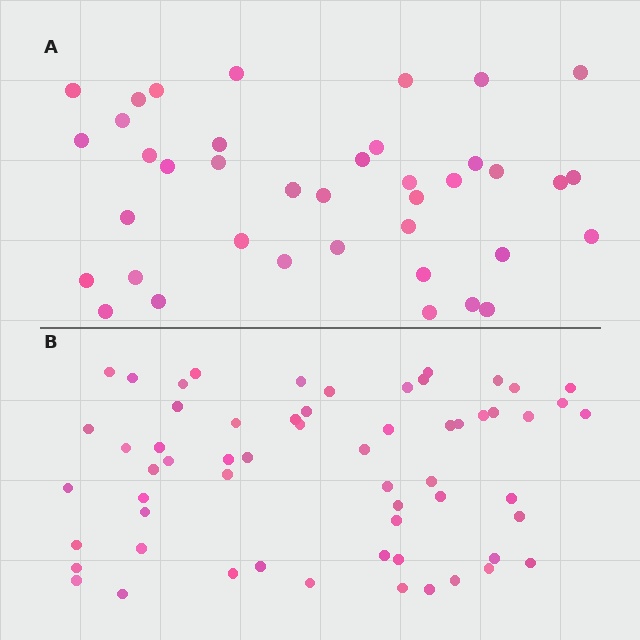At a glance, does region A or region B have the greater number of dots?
Region B (the bottom region) has more dots.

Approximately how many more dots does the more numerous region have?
Region B has approximately 20 more dots than region A.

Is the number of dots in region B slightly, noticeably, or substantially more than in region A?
Region B has substantially more. The ratio is roughly 1.5 to 1.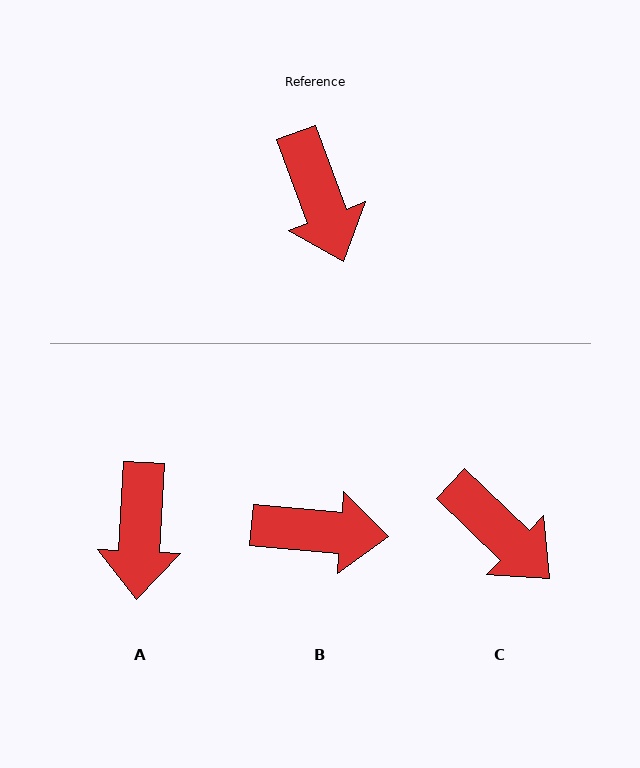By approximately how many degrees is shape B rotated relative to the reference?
Approximately 65 degrees counter-clockwise.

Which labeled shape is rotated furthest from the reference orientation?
B, about 65 degrees away.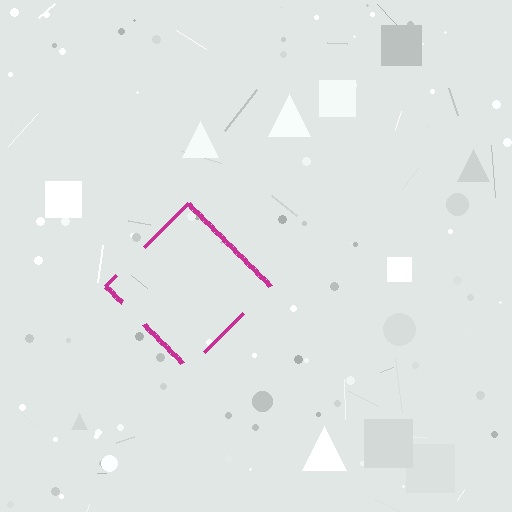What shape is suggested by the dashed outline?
The dashed outline suggests a diamond.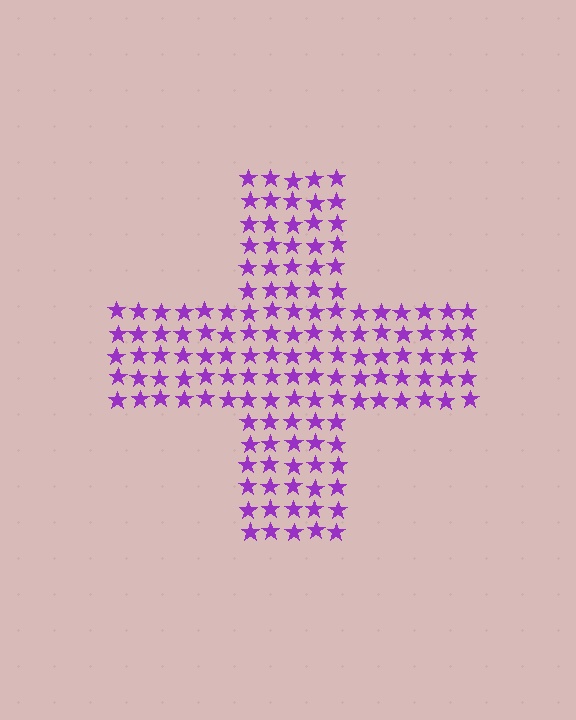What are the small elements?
The small elements are stars.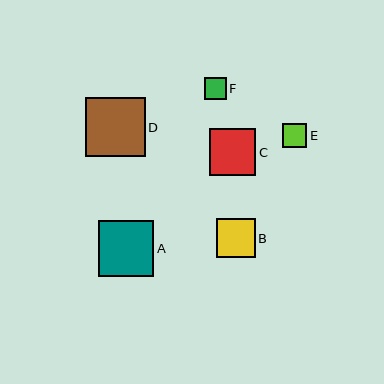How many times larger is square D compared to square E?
Square D is approximately 2.5 times the size of square E.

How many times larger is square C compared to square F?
Square C is approximately 2.1 times the size of square F.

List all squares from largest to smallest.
From largest to smallest: D, A, C, B, E, F.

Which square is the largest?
Square D is the largest with a size of approximately 60 pixels.